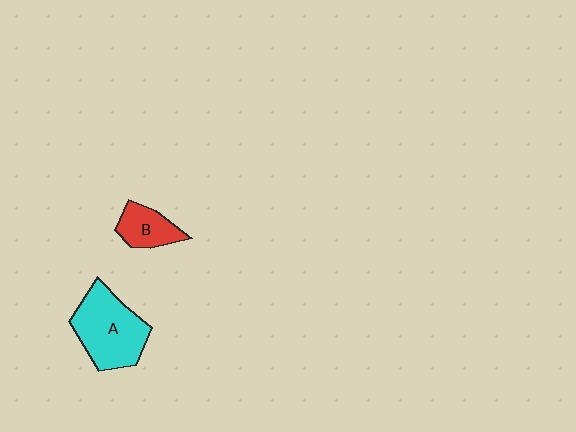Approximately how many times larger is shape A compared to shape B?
Approximately 2.1 times.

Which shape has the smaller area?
Shape B (red).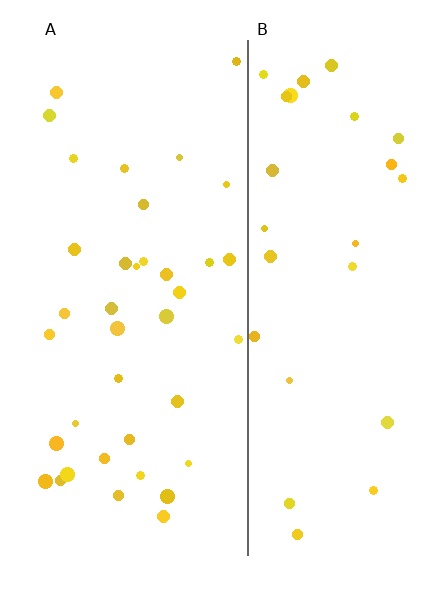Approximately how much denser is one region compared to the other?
Approximately 1.4× — region A over region B.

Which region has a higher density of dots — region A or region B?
A (the left).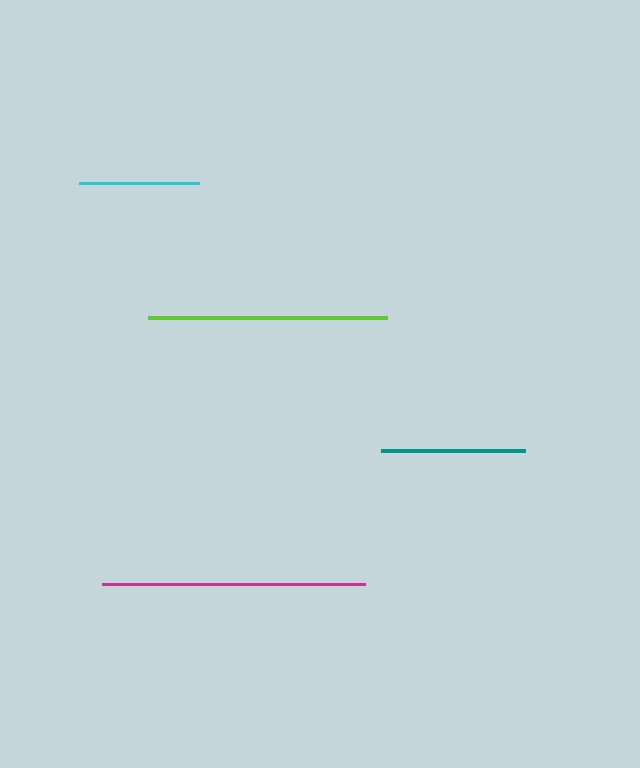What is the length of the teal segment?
The teal segment is approximately 144 pixels long.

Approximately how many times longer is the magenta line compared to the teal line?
The magenta line is approximately 1.8 times the length of the teal line.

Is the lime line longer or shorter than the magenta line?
The magenta line is longer than the lime line.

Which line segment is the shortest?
The cyan line is the shortest at approximately 120 pixels.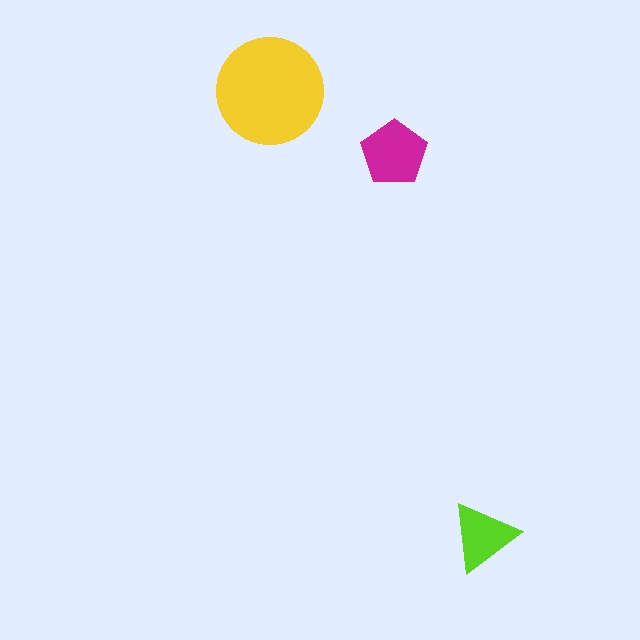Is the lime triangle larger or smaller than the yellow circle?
Smaller.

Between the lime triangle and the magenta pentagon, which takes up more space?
The magenta pentagon.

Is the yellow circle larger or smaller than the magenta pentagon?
Larger.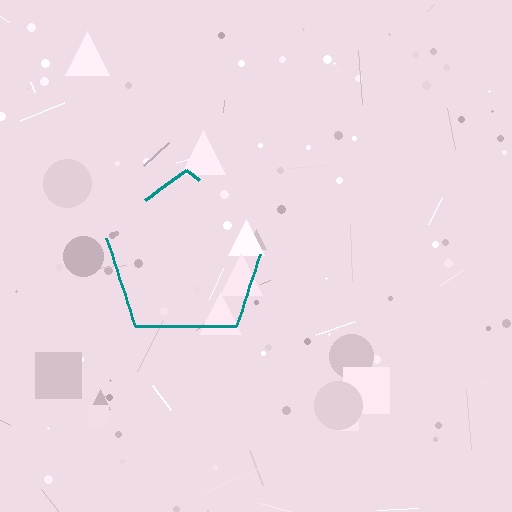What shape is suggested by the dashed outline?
The dashed outline suggests a pentagon.